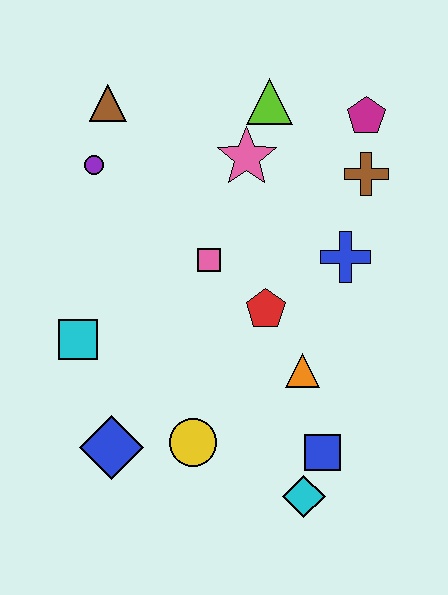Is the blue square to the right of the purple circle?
Yes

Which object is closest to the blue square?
The cyan diamond is closest to the blue square.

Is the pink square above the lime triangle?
No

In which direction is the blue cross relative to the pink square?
The blue cross is to the right of the pink square.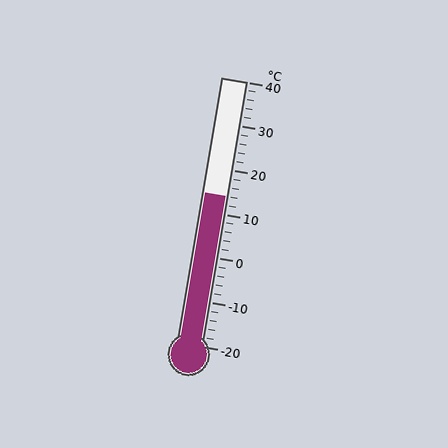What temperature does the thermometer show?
The thermometer shows approximately 14°C.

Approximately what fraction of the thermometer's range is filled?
The thermometer is filled to approximately 55% of its range.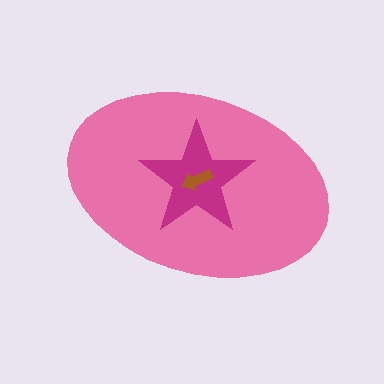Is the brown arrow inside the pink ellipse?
Yes.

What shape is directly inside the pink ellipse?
The magenta star.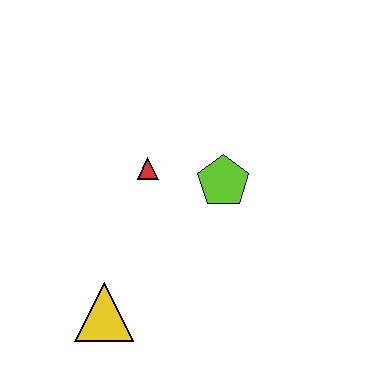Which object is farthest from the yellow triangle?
The lime pentagon is farthest from the yellow triangle.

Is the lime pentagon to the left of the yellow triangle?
No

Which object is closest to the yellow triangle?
The red triangle is closest to the yellow triangle.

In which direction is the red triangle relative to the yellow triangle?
The red triangle is above the yellow triangle.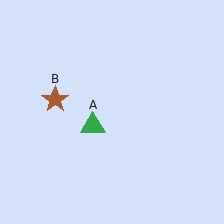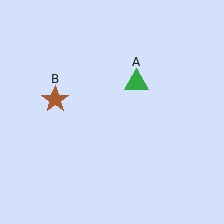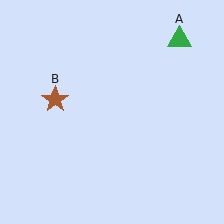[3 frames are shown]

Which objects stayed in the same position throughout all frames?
Brown star (object B) remained stationary.